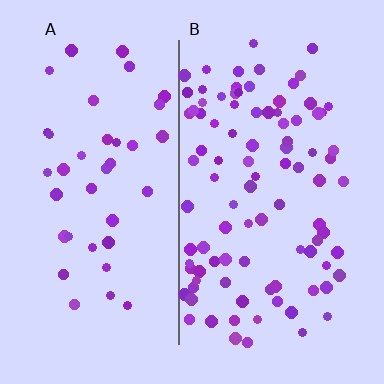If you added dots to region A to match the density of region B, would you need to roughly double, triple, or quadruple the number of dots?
Approximately double.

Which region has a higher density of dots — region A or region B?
B (the right).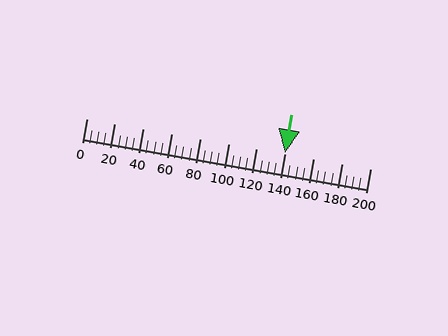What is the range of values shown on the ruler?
The ruler shows values from 0 to 200.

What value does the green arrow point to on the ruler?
The green arrow points to approximately 140.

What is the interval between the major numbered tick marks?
The major tick marks are spaced 20 units apart.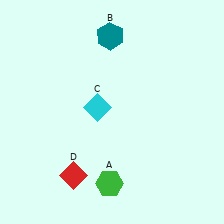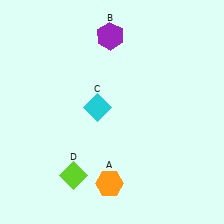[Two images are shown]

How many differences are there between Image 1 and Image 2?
There are 3 differences between the two images.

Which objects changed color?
A changed from green to orange. B changed from teal to purple. D changed from red to lime.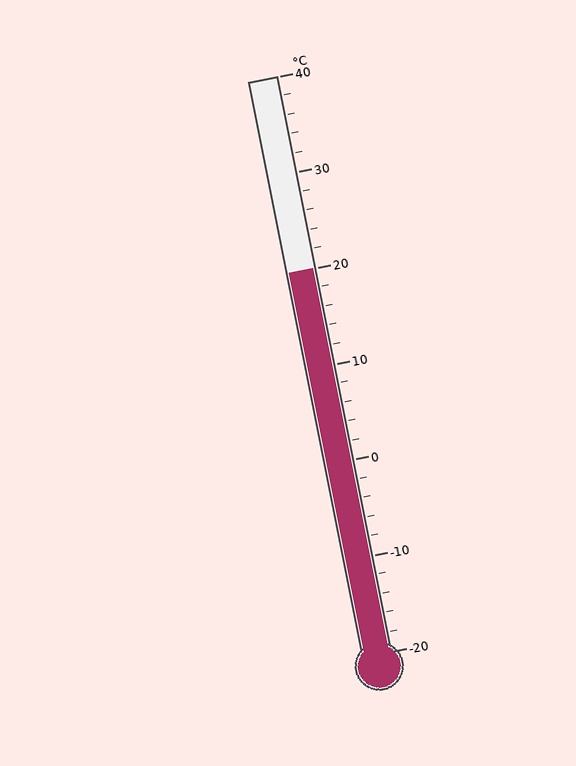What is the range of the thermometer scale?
The thermometer scale ranges from -20°C to 40°C.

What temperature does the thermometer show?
The thermometer shows approximately 20°C.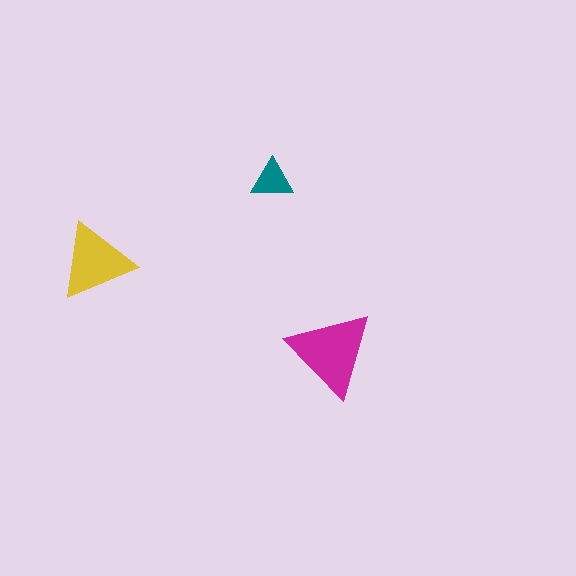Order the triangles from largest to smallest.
the magenta one, the yellow one, the teal one.